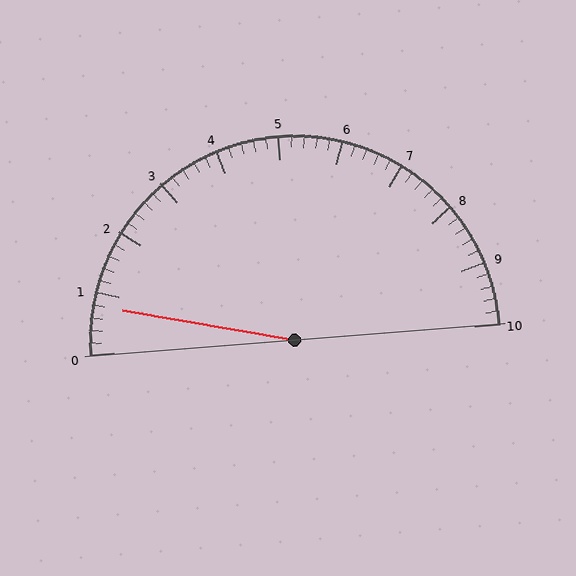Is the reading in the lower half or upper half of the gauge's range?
The reading is in the lower half of the range (0 to 10).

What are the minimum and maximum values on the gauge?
The gauge ranges from 0 to 10.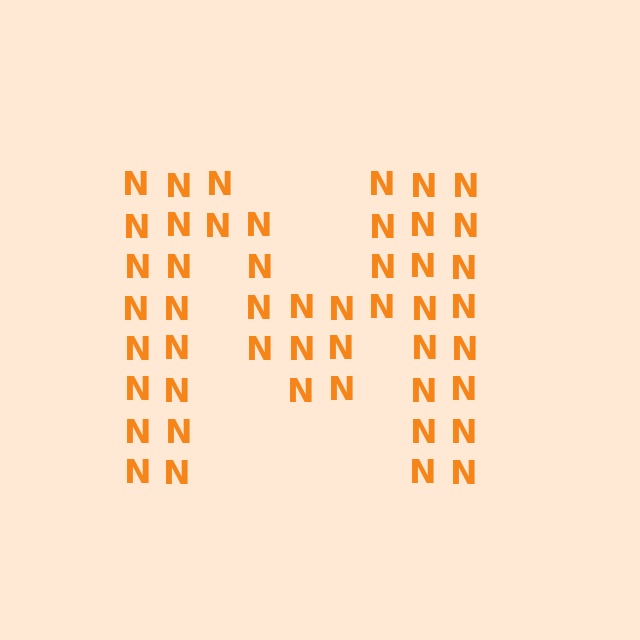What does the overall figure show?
The overall figure shows the letter M.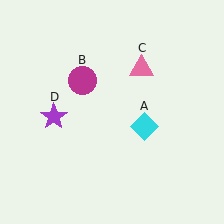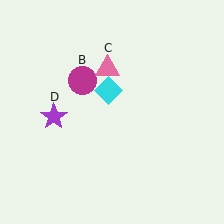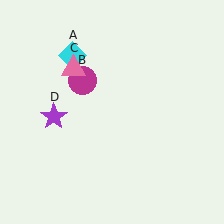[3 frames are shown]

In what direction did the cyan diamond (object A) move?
The cyan diamond (object A) moved up and to the left.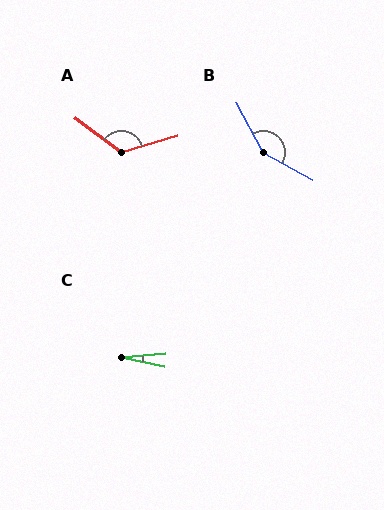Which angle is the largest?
B, at approximately 146 degrees.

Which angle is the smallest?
C, at approximately 16 degrees.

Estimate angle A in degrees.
Approximately 127 degrees.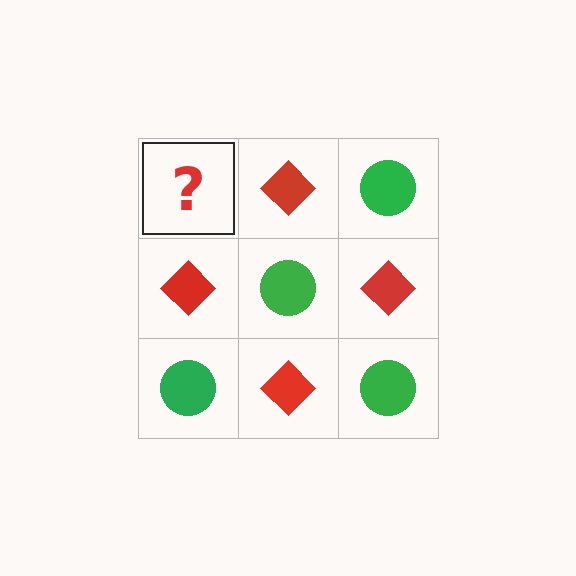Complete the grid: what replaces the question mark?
The question mark should be replaced with a green circle.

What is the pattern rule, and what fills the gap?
The rule is that it alternates green circle and red diamond in a checkerboard pattern. The gap should be filled with a green circle.